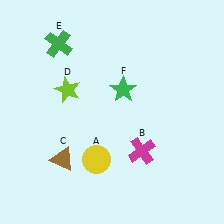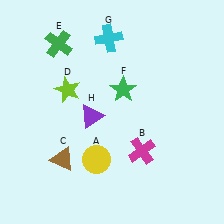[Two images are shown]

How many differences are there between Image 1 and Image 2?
There are 2 differences between the two images.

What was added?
A cyan cross (G), a purple triangle (H) were added in Image 2.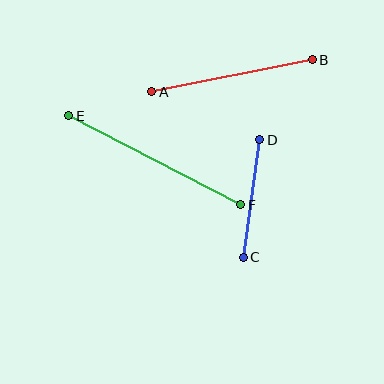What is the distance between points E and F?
The distance is approximately 193 pixels.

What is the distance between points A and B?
The distance is approximately 164 pixels.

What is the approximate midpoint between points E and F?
The midpoint is at approximately (155, 160) pixels.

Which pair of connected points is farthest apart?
Points E and F are farthest apart.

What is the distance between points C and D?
The distance is approximately 118 pixels.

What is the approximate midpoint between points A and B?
The midpoint is at approximately (232, 76) pixels.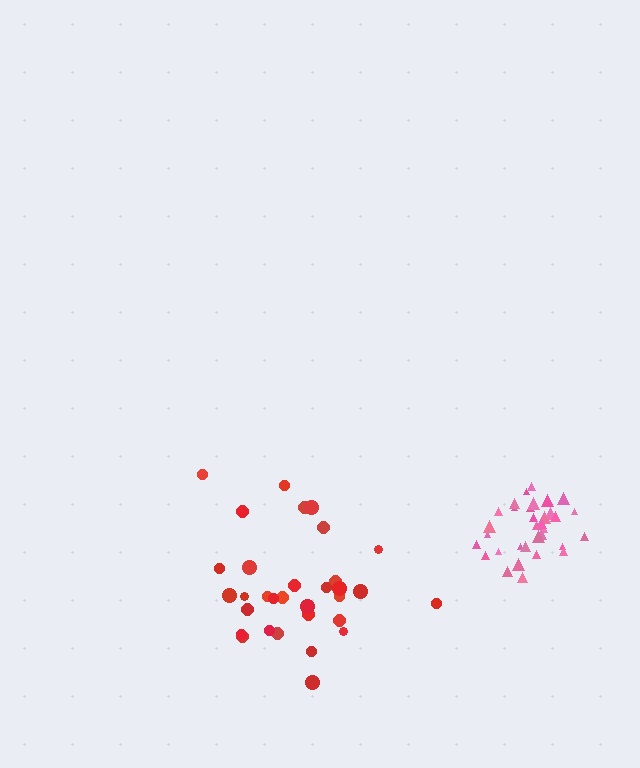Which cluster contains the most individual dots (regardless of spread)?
Pink (33).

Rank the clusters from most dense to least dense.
pink, red.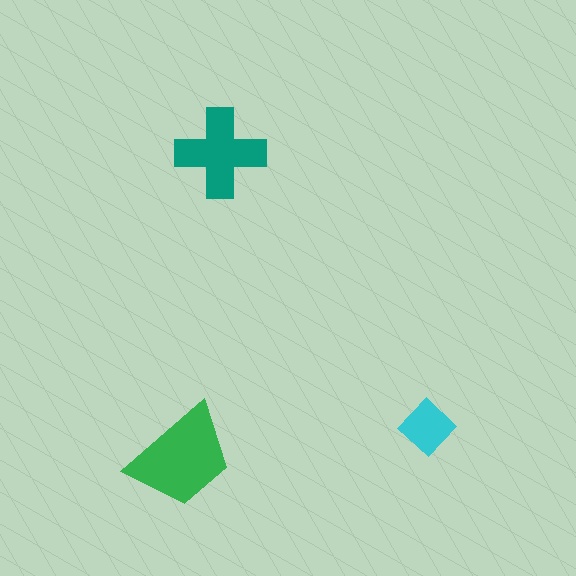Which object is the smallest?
The cyan diamond.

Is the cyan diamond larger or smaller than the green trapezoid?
Smaller.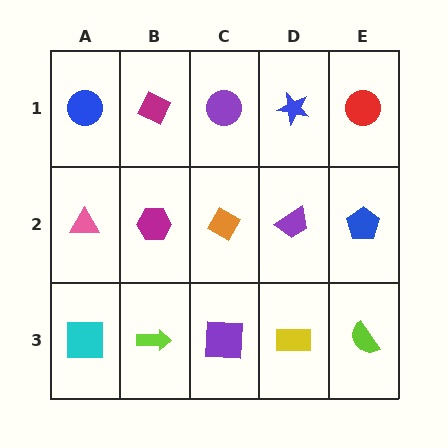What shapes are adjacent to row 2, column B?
A magenta diamond (row 1, column B), a lime arrow (row 3, column B), a pink triangle (row 2, column A), an orange diamond (row 2, column C).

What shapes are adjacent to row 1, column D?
A purple trapezoid (row 2, column D), a purple circle (row 1, column C), a red circle (row 1, column E).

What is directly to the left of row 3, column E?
A yellow rectangle.